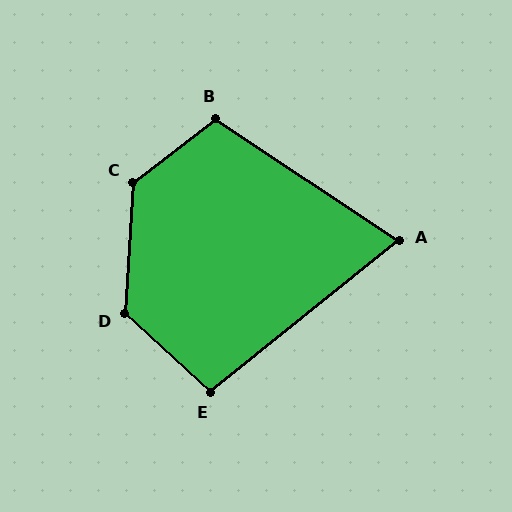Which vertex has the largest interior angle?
C, at approximately 131 degrees.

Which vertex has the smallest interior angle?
A, at approximately 72 degrees.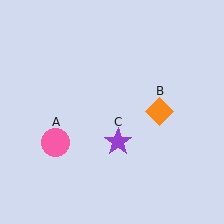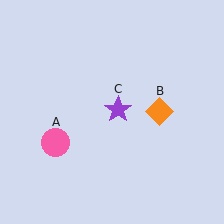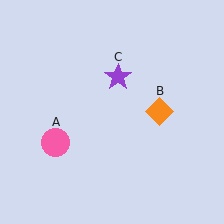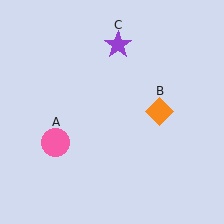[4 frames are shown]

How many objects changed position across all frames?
1 object changed position: purple star (object C).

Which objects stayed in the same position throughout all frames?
Pink circle (object A) and orange diamond (object B) remained stationary.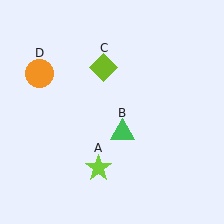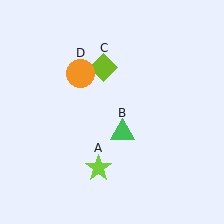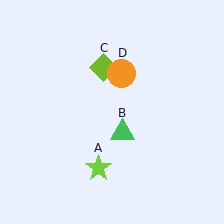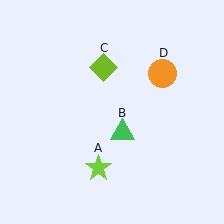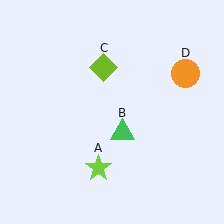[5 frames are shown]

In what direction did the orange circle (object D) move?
The orange circle (object D) moved right.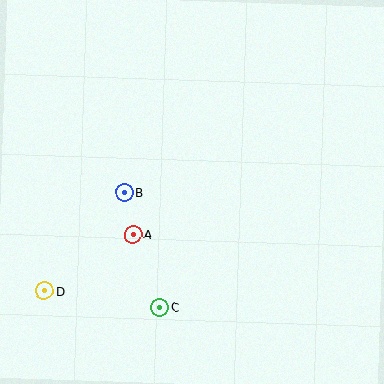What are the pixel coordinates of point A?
Point A is at (133, 235).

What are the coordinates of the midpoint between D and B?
The midpoint between D and B is at (84, 242).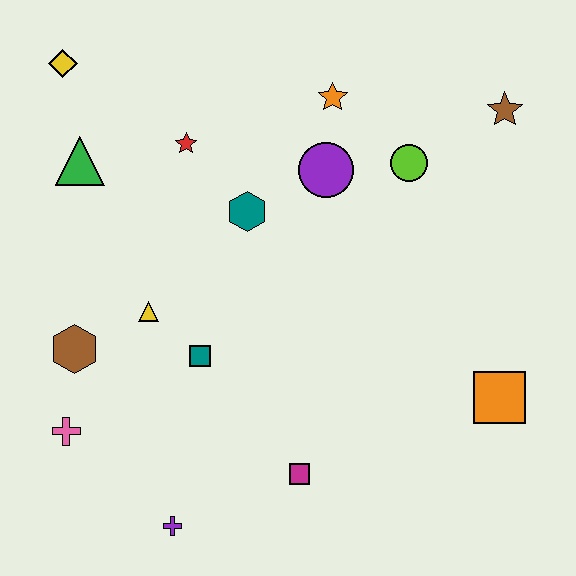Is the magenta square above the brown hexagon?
No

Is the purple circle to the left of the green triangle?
No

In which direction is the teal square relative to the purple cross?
The teal square is above the purple cross.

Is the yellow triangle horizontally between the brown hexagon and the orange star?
Yes